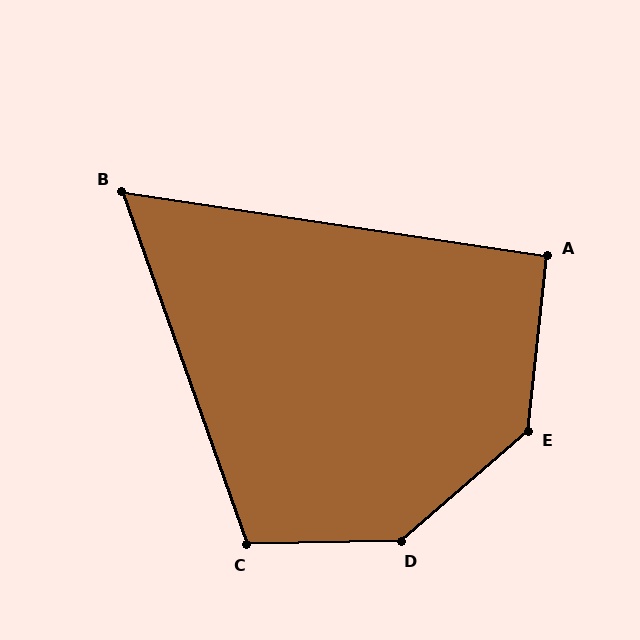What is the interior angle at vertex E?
Approximately 137 degrees (obtuse).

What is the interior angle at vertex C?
Approximately 108 degrees (obtuse).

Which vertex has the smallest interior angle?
B, at approximately 62 degrees.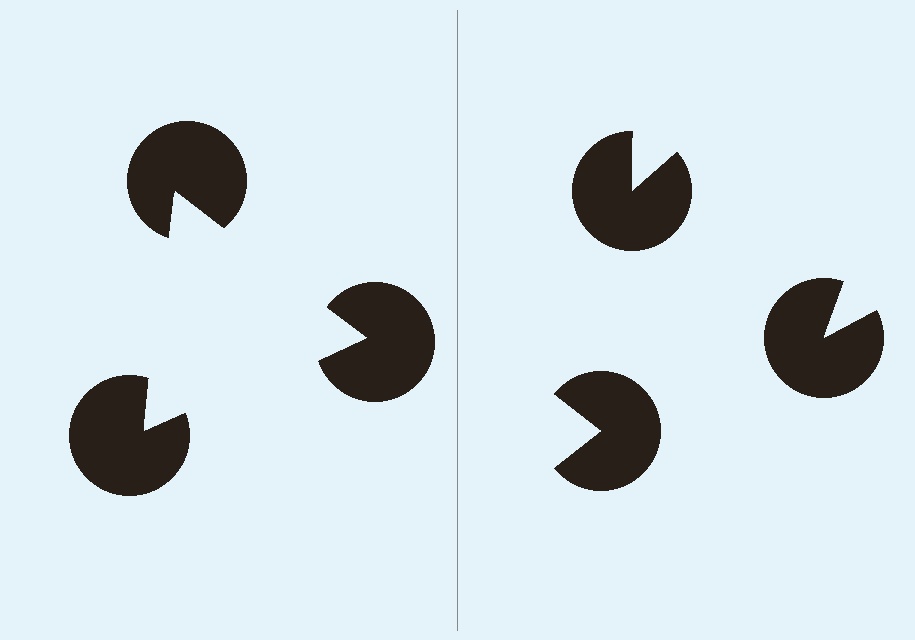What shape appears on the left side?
An illusory triangle.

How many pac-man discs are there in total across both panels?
6 — 3 on each side.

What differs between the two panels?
The pac-man discs are positioned identically on both sides; only the wedge orientations differ. On the left they align to a triangle; on the right they are misaligned.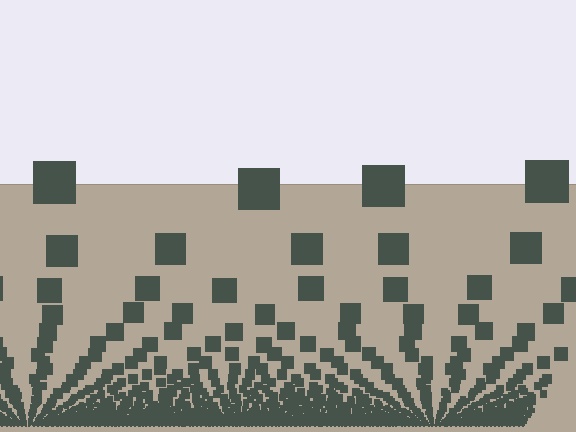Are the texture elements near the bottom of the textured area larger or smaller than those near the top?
Smaller. The gradient is inverted — elements near the bottom are smaller and denser.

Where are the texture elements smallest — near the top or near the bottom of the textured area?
Near the bottom.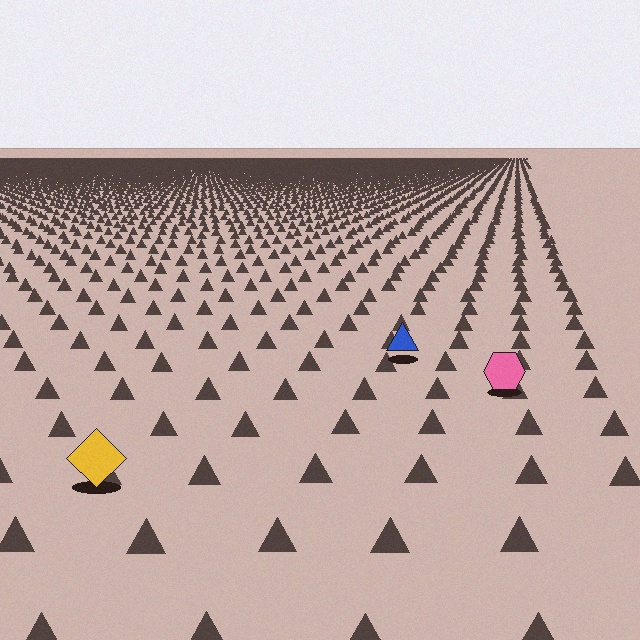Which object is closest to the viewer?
The yellow diamond is closest. The texture marks near it are larger and more spread out.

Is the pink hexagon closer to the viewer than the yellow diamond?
No. The yellow diamond is closer — you can tell from the texture gradient: the ground texture is coarser near it.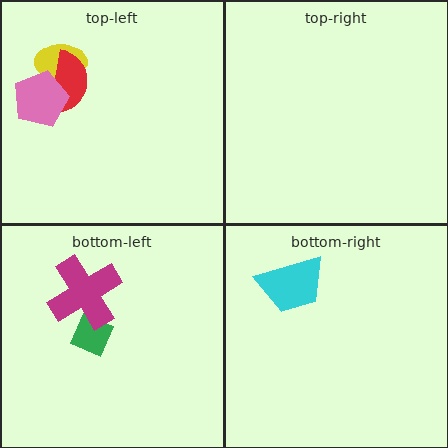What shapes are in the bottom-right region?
The cyan trapezoid.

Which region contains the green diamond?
The bottom-left region.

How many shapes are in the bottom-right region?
1.